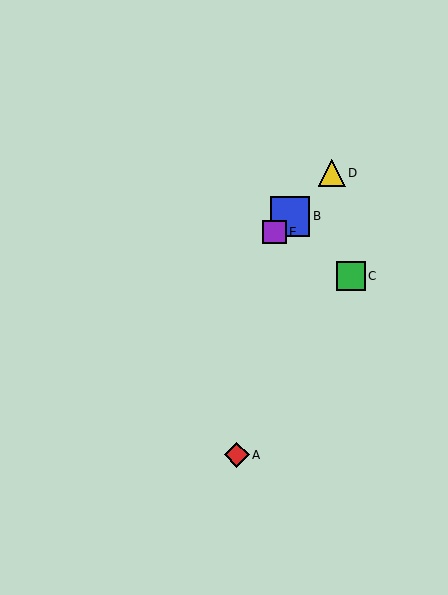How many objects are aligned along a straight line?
3 objects (B, D, E) are aligned along a straight line.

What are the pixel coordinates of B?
Object B is at (290, 216).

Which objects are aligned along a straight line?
Objects B, D, E are aligned along a straight line.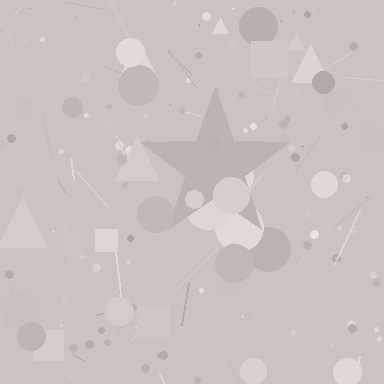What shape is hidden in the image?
A star is hidden in the image.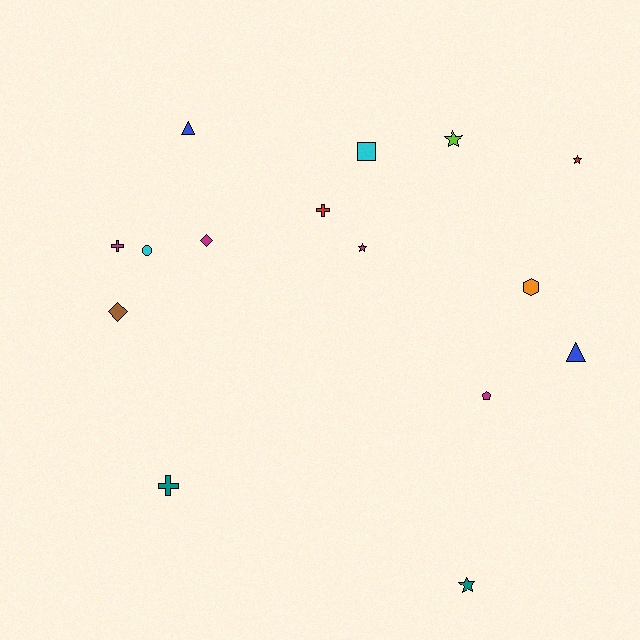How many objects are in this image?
There are 15 objects.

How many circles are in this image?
There is 1 circle.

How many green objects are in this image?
There are no green objects.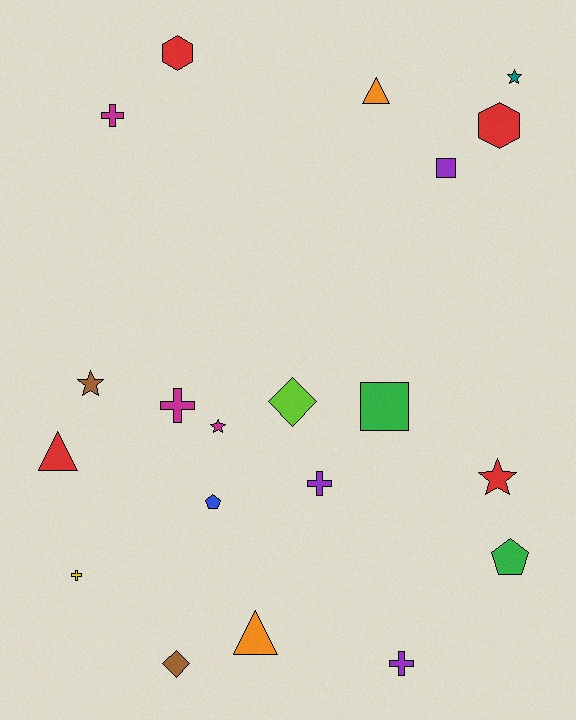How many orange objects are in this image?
There are 2 orange objects.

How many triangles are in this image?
There are 3 triangles.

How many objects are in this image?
There are 20 objects.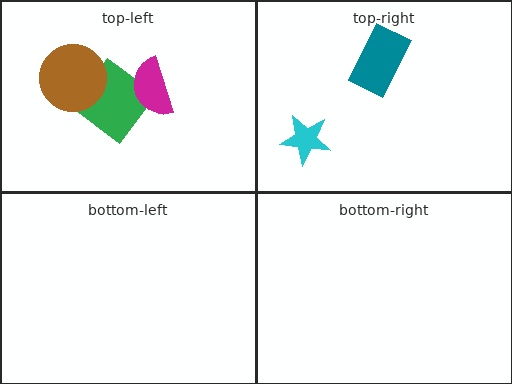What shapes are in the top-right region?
The cyan star, the teal rectangle.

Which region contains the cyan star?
The top-right region.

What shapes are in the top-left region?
The green diamond, the magenta semicircle, the brown circle.